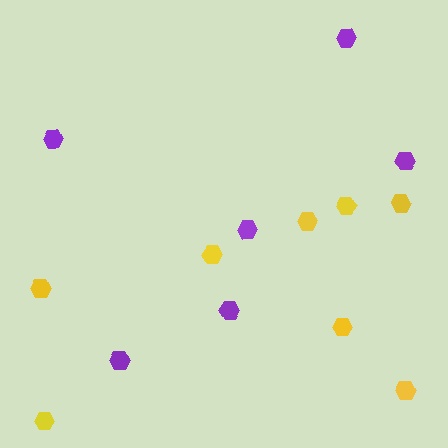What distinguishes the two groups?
There are 2 groups: one group of yellow hexagons (8) and one group of purple hexagons (6).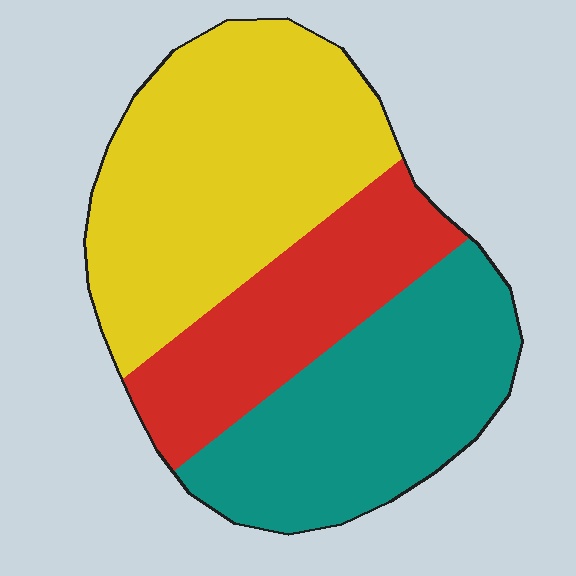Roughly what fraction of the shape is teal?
Teal takes up about one third (1/3) of the shape.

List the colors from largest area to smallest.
From largest to smallest: yellow, teal, red.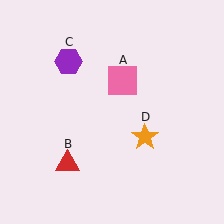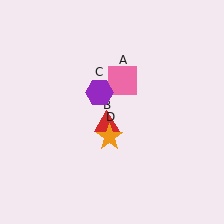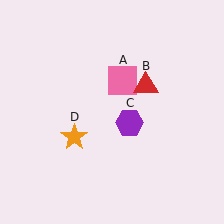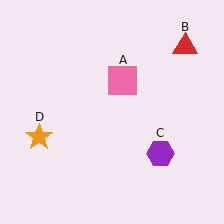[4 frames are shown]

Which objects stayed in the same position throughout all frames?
Pink square (object A) remained stationary.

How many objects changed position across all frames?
3 objects changed position: red triangle (object B), purple hexagon (object C), orange star (object D).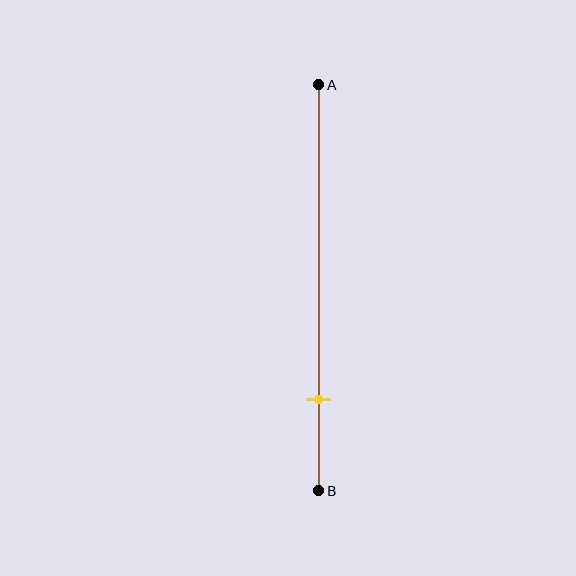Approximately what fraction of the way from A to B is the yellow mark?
The yellow mark is approximately 80% of the way from A to B.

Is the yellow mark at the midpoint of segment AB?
No, the mark is at about 80% from A, not at the 50% midpoint.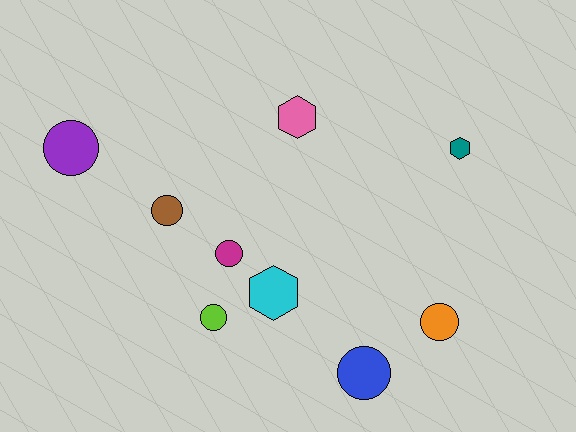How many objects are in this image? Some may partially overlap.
There are 9 objects.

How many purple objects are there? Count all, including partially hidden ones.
There is 1 purple object.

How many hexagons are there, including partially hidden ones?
There are 3 hexagons.